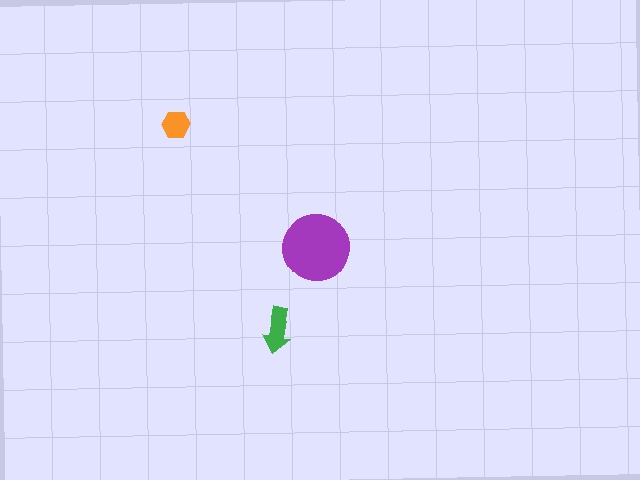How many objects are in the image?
There are 3 objects in the image.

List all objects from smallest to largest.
The orange hexagon, the green arrow, the purple circle.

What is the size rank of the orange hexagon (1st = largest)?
3rd.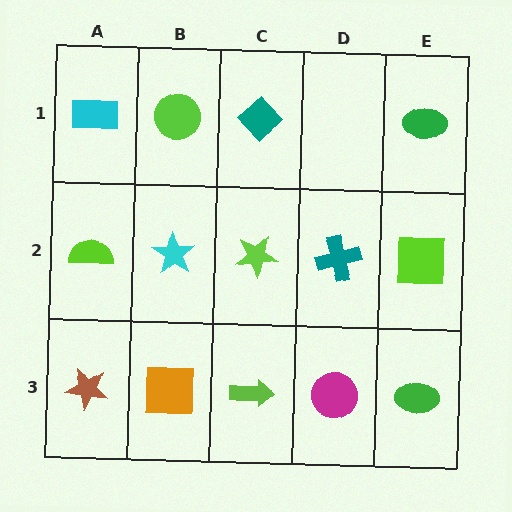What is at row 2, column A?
A lime semicircle.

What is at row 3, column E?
A green ellipse.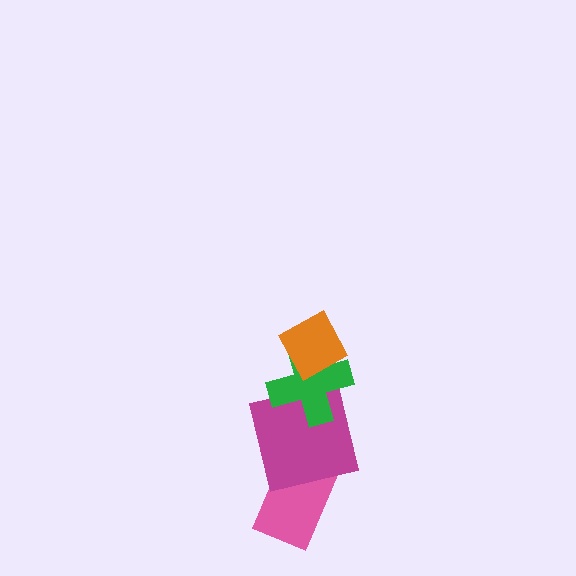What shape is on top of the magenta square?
The green cross is on top of the magenta square.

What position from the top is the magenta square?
The magenta square is 3rd from the top.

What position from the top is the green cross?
The green cross is 2nd from the top.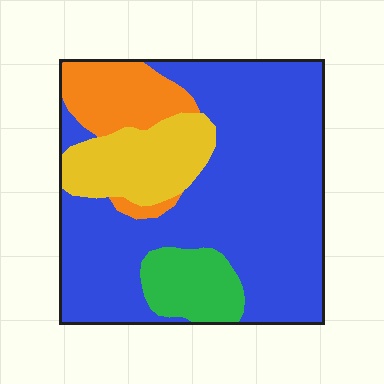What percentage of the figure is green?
Green takes up about one tenth (1/10) of the figure.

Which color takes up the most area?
Blue, at roughly 65%.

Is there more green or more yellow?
Yellow.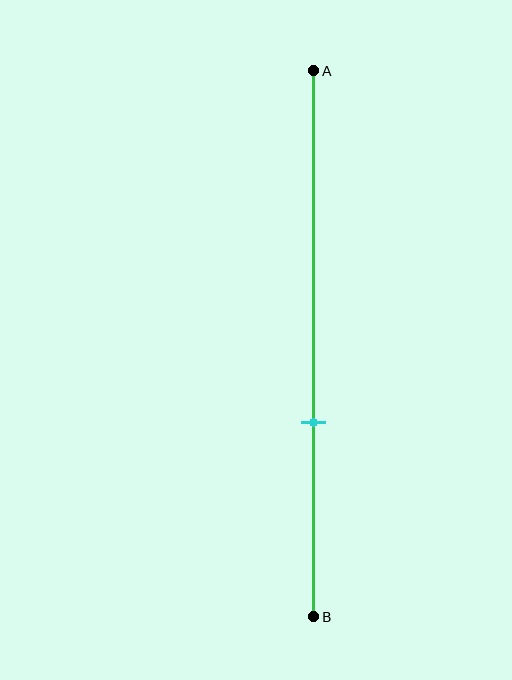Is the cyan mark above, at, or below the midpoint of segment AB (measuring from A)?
The cyan mark is below the midpoint of segment AB.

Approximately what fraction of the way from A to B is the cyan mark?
The cyan mark is approximately 65% of the way from A to B.